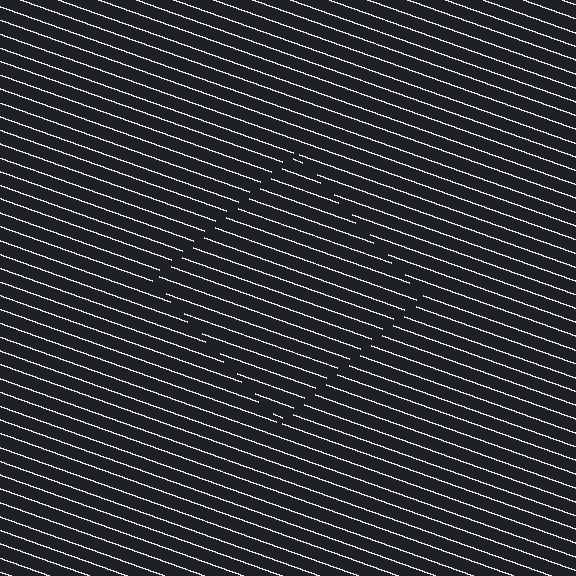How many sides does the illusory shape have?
4 sides — the line-ends trace a square.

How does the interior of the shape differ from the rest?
The interior of the shape contains the same grating, shifted by half a period — the contour is defined by the phase discontinuity where line-ends from the inner and outer gratings abut.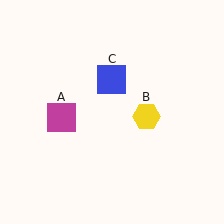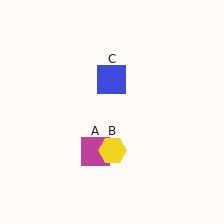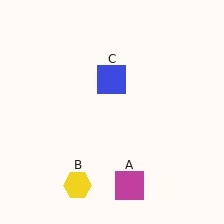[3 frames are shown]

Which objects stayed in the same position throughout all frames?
Blue square (object C) remained stationary.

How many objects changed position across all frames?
2 objects changed position: magenta square (object A), yellow hexagon (object B).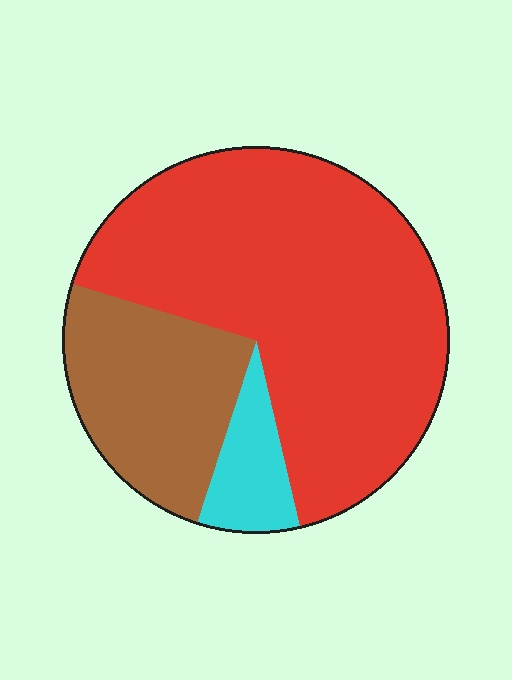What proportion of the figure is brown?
Brown takes up about one quarter (1/4) of the figure.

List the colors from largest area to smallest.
From largest to smallest: red, brown, cyan.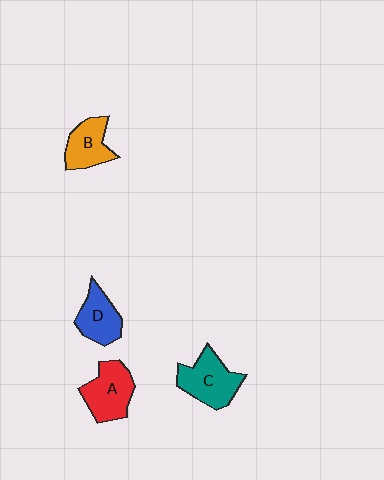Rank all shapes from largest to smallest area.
From largest to smallest: C (teal), A (red), B (orange), D (blue).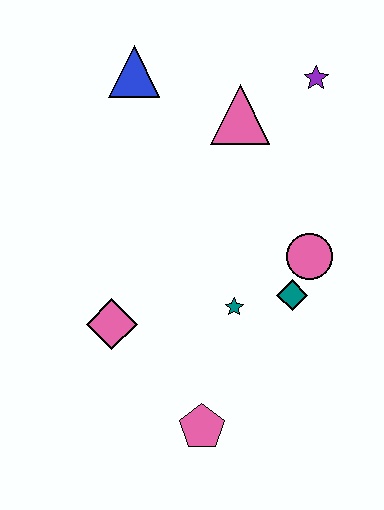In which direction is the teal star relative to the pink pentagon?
The teal star is above the pink pentagon.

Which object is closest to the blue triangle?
The pink triangle is closest to the blue triangle.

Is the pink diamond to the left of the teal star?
Yes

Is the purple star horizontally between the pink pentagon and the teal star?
No